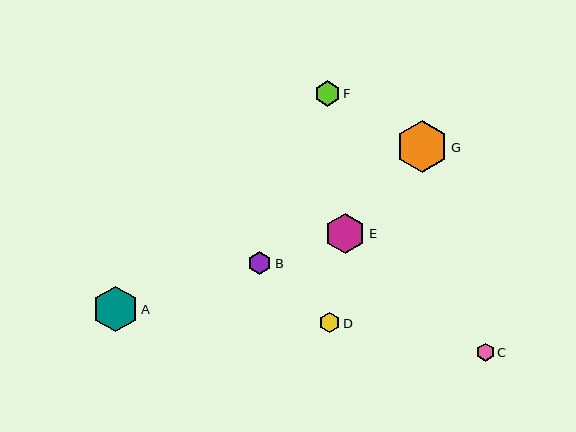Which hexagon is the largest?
Hexagon G is the largest with a size of approximately 52 pixels.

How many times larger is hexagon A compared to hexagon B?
Hexagon A is approximately 2.0 times the size of hexagon B.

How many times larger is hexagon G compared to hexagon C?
Hexagon G is approximately 2.9 times the size of hexagon C.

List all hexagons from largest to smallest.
From largest to smallest: G, A, E, F, B, D, C.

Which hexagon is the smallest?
Hexagon C is the smallest with a size of approximately 18 pixels.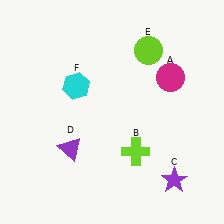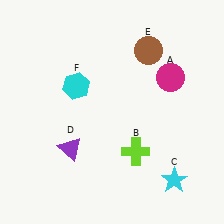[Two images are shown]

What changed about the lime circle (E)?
In Image 1, E is lime. In Image 2, it changed to brown.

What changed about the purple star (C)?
In Image 1, C is purple. In Image 2, it changed to cyan.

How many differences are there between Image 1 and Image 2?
There are 2 differences between the two images.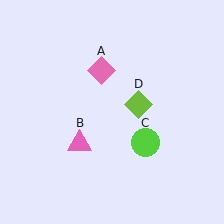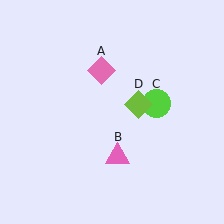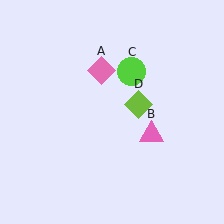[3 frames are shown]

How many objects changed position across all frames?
2 objects changed position: pink triangle (object B), lime circle (object C).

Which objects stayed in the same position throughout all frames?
Pink diamond (object A) and lime diamond (object D) remained stationary.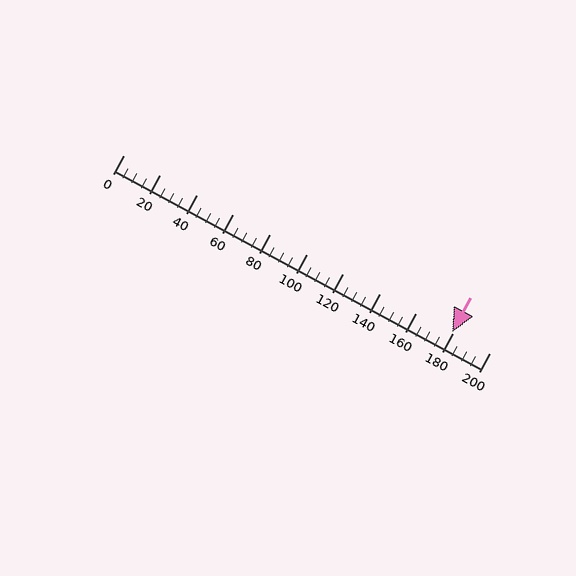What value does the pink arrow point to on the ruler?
The pink arrow points to approximately 180.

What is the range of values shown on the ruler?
The ruler shows values from 0 to 200.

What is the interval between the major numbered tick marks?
The major tick marks are spaced 20 units apart.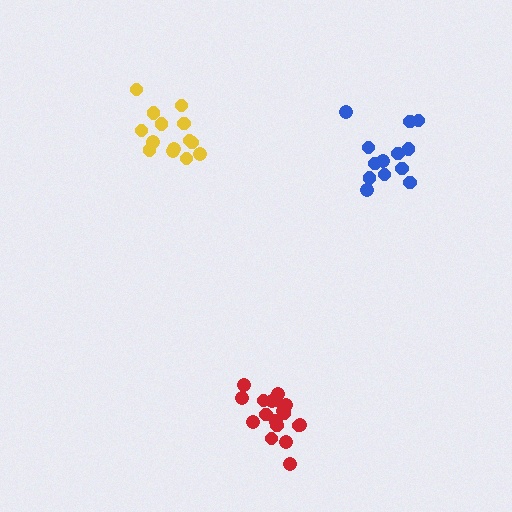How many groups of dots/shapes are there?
There are 3 groups.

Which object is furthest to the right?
The blue cluster is rightmost.